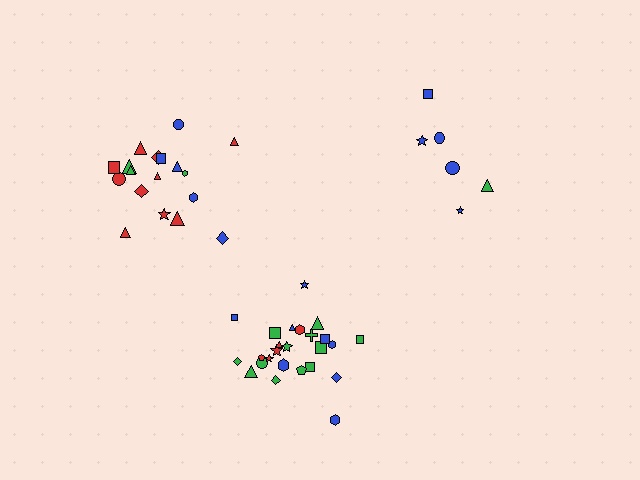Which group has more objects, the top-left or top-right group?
The top-left group.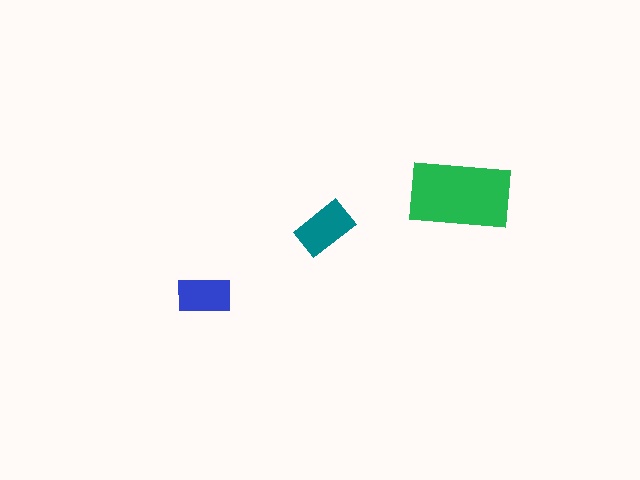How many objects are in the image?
There are 3 objects in the image.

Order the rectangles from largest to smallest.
the green one, the teal one, the blue one.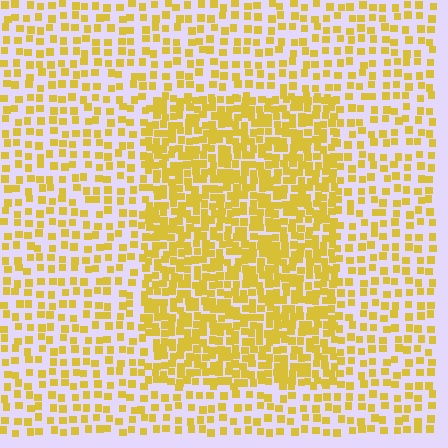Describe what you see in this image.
The image contains small yellow elements arranged at two different densities. A rectangle-shaped region is visible where the elements are more densely packed than the surrounding area.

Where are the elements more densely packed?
The elements are more densely packed inside the rectangle boundary.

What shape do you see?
I see a rectangle.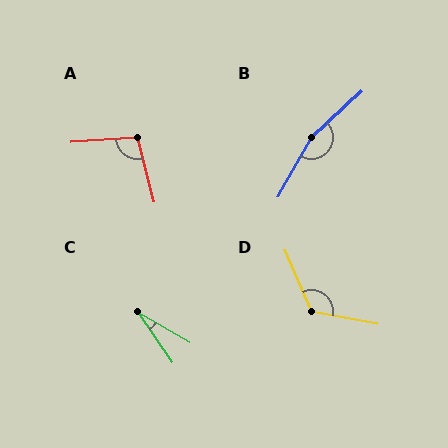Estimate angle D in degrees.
Approximately 124 degrees.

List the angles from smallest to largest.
C (26°), A (101°), D (124°), B (162°).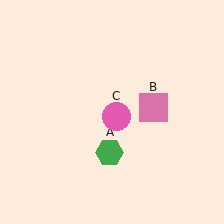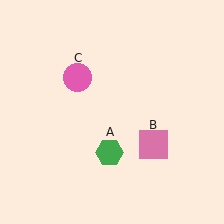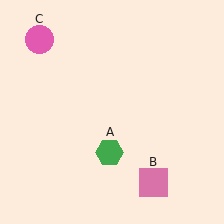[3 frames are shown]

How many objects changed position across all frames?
2 objects changed position: pink square (object B), pink circle (object C).